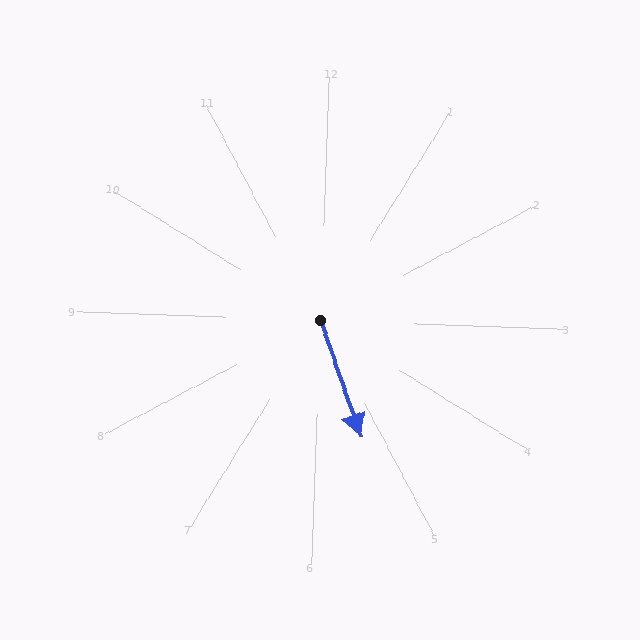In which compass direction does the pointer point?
South.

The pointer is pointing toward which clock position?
Roughly 5 o'clock.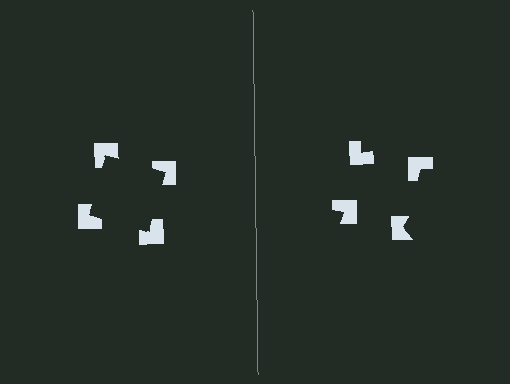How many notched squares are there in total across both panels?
8 — 4 on each side.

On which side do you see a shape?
An illusory square appears on the left side. On the right side the wedge cuts are rotated, so no coherent shape forms.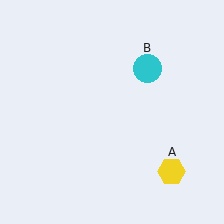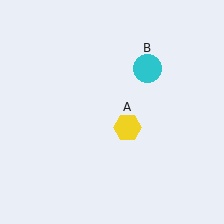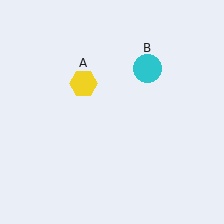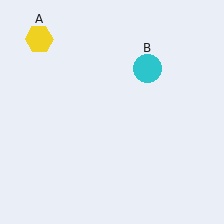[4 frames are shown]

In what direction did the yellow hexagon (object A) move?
The yellow hexagon (object A) moved up and to the left.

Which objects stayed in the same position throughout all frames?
Cyan circle (object B) remained stationary.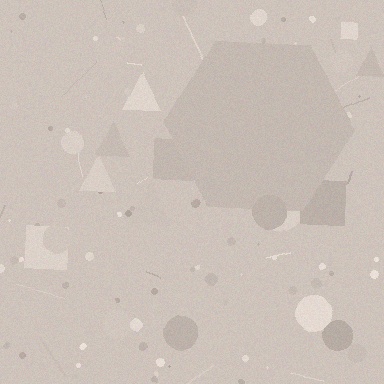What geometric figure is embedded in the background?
A hexagon is embedded in the background.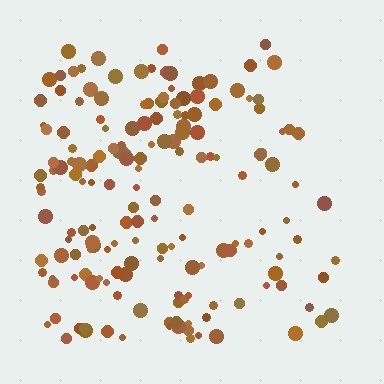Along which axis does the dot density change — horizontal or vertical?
Horizontal.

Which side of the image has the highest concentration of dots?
The left.